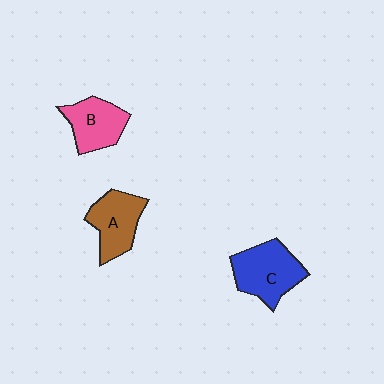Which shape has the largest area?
Shape C (blue).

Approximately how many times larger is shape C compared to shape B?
Approximately 1.3 times.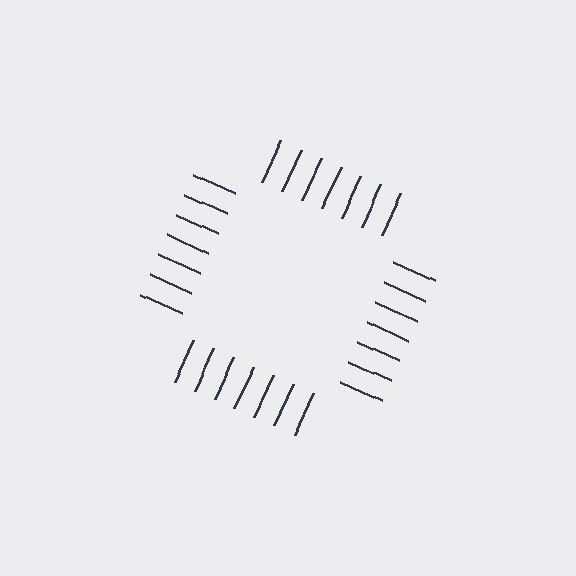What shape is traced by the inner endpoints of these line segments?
An illusory square — the line segments terminate on its edges but no continuous stroke is drawn.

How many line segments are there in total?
28 — 7 along each of the 4 edges.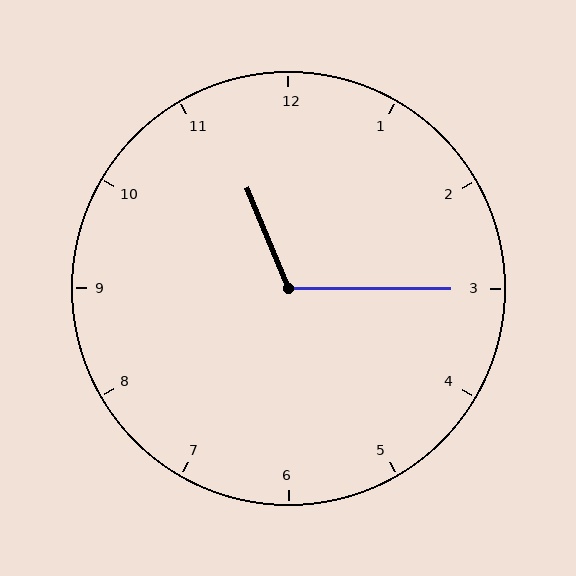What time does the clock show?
11:15.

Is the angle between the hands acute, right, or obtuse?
It is obtuse.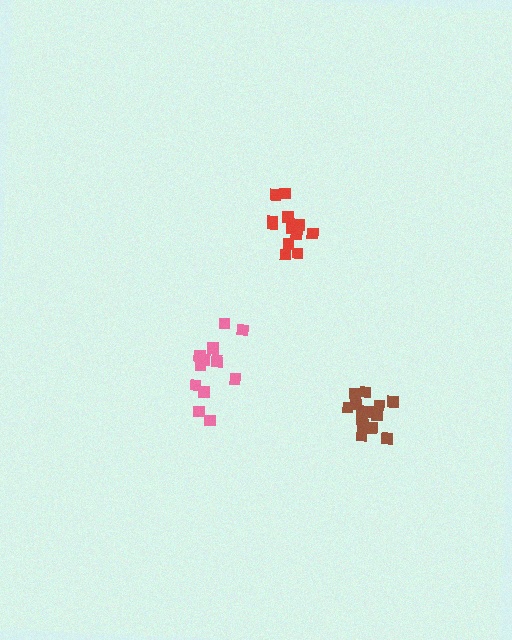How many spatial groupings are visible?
There are 3 spatial groupings.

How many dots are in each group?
Group 1: 13 dots, Group 2: 14 dots, Group 3: 13 dots (40 total).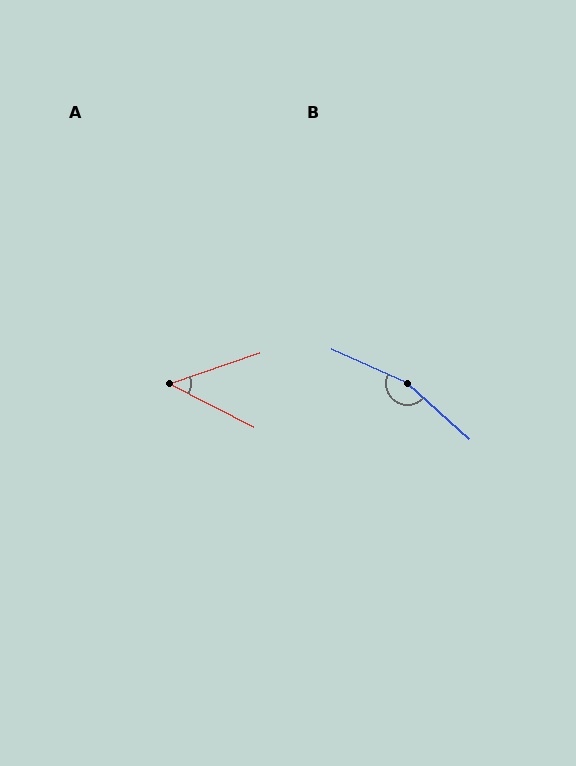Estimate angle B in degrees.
Approximately 162 degrees.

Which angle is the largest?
B, at approximately 162 degrees.